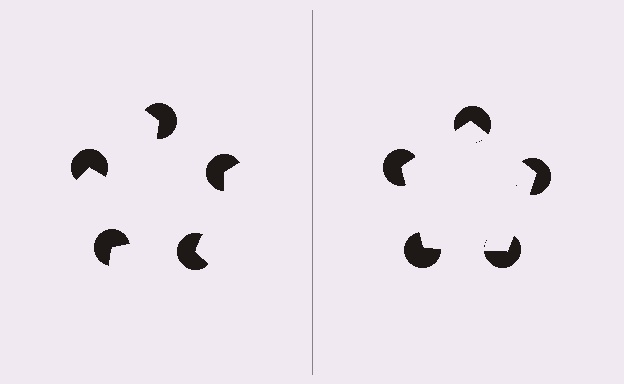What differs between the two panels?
The pac-man discs are positioned identically on both sides; only the wedge orientations differ. On the right they align to a pentagon; on the left they are misaligned.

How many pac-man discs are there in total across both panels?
10 — 5 on each side.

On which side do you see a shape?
An illusory pentagon appears on the right side. On the left side the wedge cuts are rotated, so no coherent shape forms.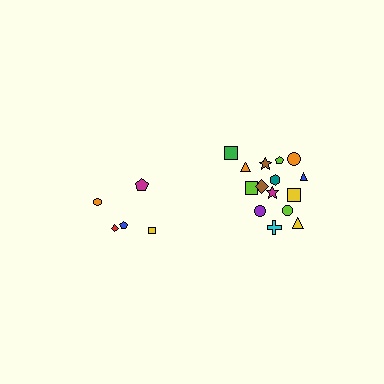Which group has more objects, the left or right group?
The right group.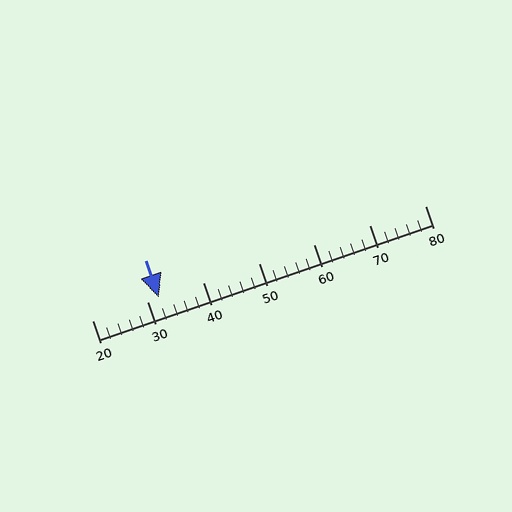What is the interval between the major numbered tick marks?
The major tick marks are spaced 10 units apart.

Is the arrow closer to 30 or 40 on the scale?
The arrow is closer to 30.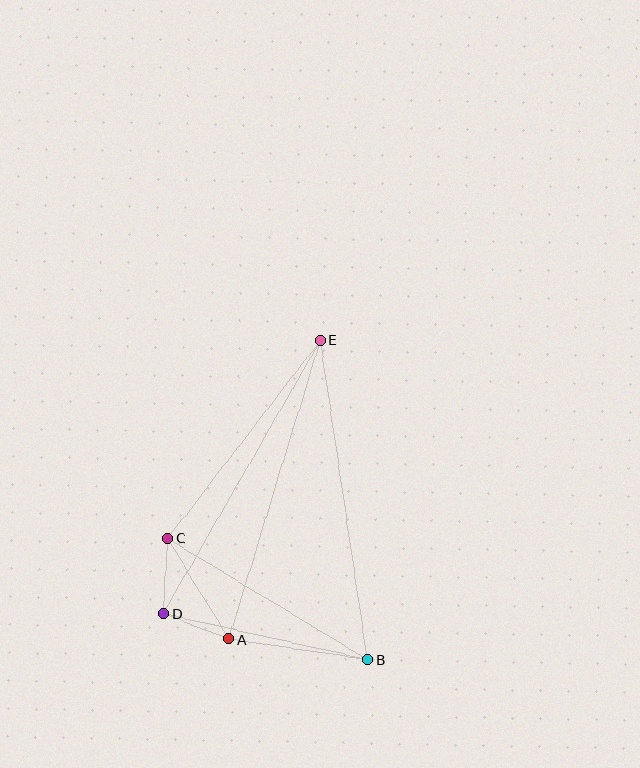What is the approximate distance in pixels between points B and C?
The distance between B and C is approximately 234 pixels.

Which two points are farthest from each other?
Points B and E are farthest from each other.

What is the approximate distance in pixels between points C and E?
The distance between C and E is approximately 250 pixels.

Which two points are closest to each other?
Points A and D are closest to each other.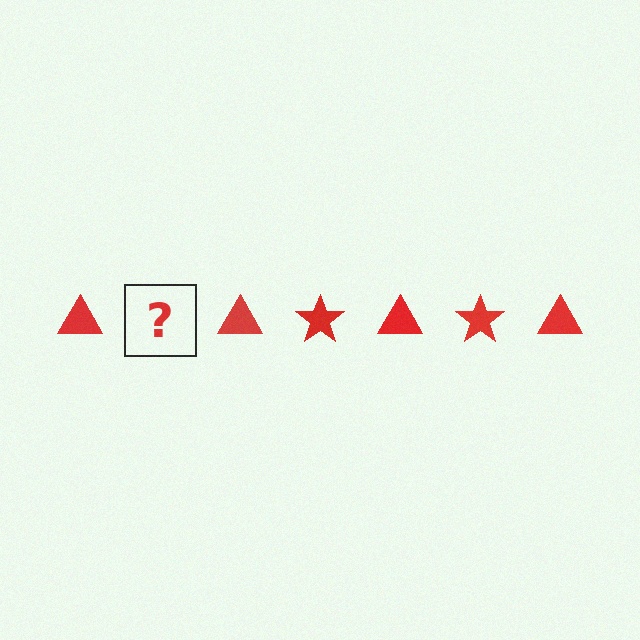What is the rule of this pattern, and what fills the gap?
The rule is that the pattern cycles through triangle, star shapes in red. The gap should be filled with a red star.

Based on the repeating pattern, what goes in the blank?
The blank should be a red star.